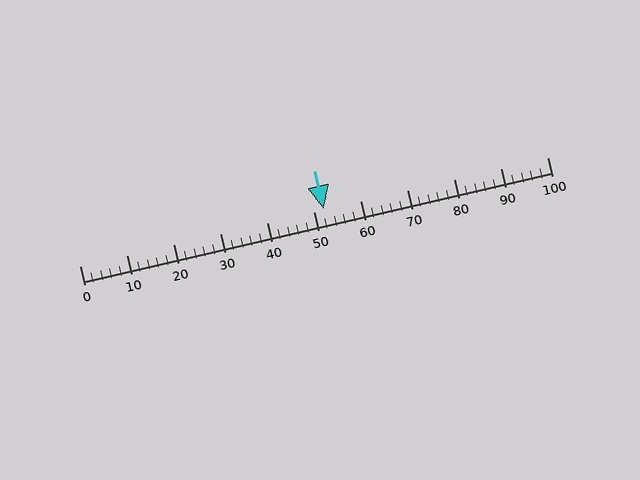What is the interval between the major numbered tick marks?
The major tick marks are spaced 10 units apart.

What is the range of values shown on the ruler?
The ruler shows values from 0 to 100.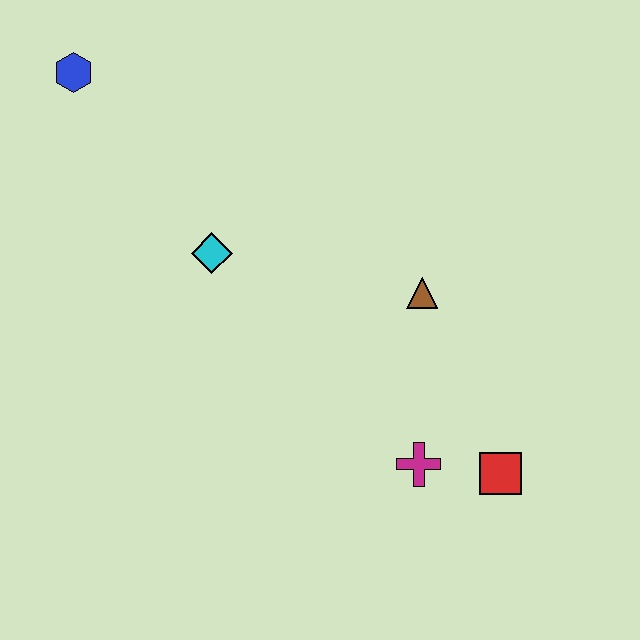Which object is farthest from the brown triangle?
The blue hexagon is farthest from the brown triangle.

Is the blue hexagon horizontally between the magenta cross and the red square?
No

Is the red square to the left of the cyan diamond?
No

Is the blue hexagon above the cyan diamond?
Yes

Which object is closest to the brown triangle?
The magenta cross is closest to the brown triangle.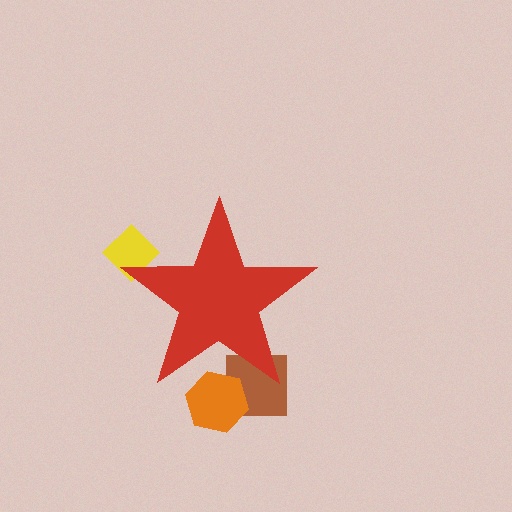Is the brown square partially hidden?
Yes, the brown square is partially hidden behind the red star.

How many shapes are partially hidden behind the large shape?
3 shapes are partially hidden.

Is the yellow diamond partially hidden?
Yes, the yellow diamond is partially hidden behind the red star.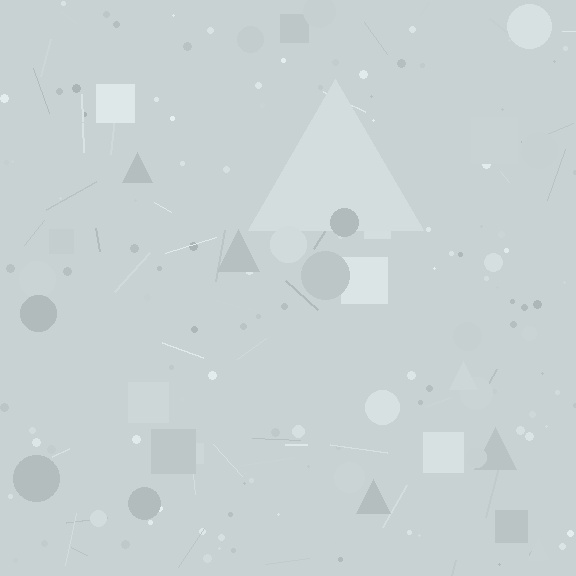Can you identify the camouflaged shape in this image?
The camouflaged shape is a triangle.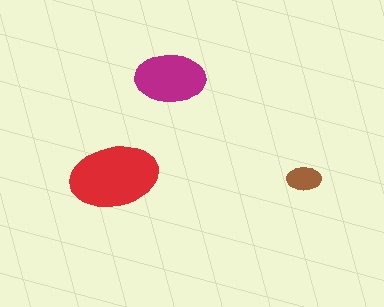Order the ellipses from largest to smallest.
the red one, the magenta one, the brown one.